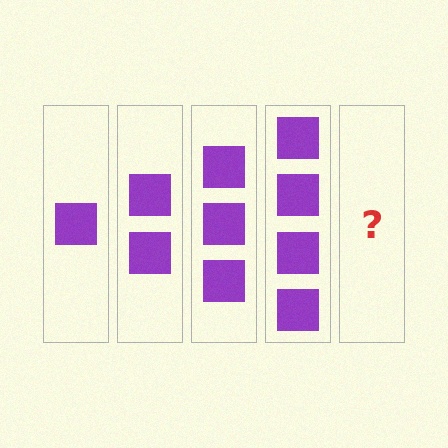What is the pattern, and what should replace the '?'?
The pattern is that each step adds one more square. The '?' should be 5 squares.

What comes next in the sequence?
The next element should be 5 squares.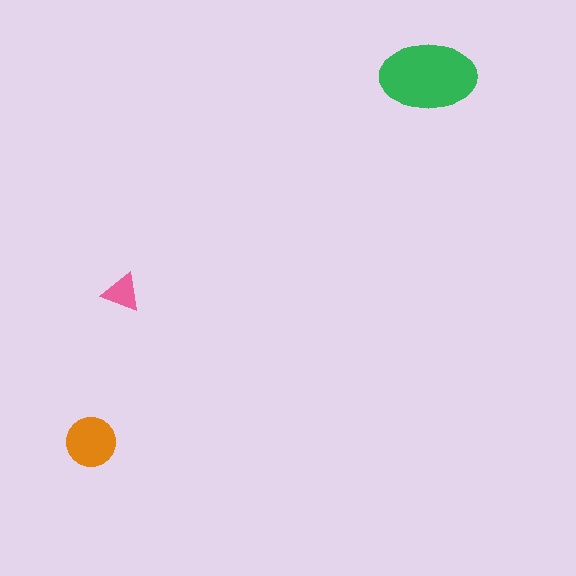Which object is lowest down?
The orange circle is bottommost.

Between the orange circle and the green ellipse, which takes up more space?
The green ellipse.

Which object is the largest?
The green ellipse.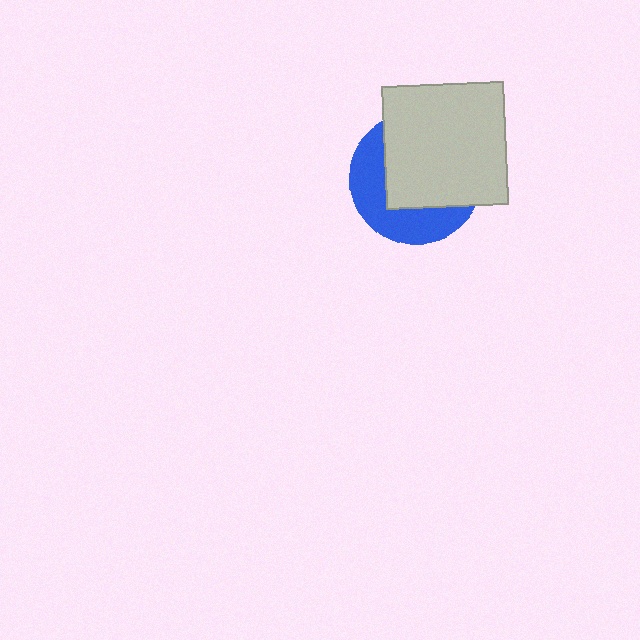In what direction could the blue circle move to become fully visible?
The blue circle could move toward the lower-left. That would shift it out from behind the light gray square entirely.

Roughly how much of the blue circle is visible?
A small part of it is visible (roughly 40%).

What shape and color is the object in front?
The object in front is a light gray square.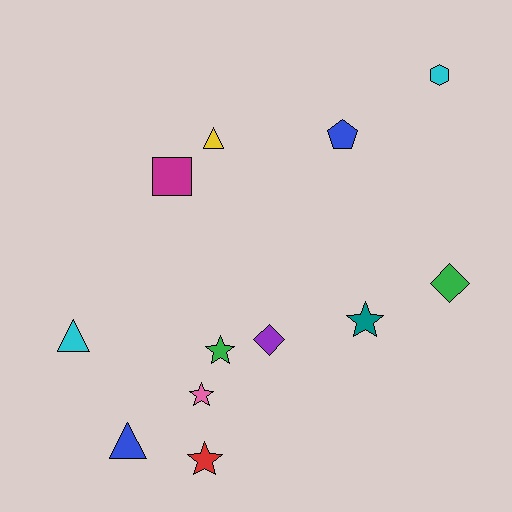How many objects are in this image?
There are 12 objects.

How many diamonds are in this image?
There are 2 diamonds.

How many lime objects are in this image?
There are no lime objects.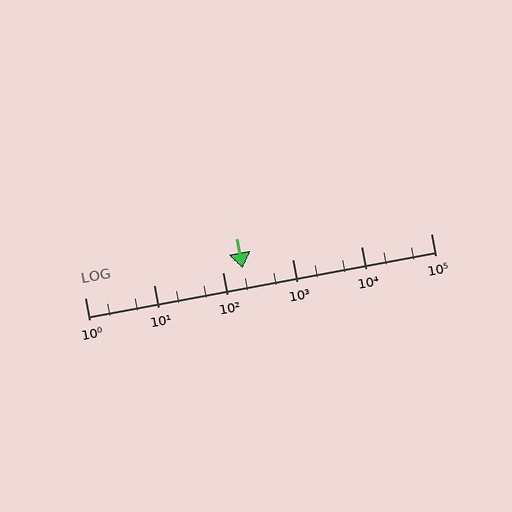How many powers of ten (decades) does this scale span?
The scale spans 5 decades, from 1 to 100000.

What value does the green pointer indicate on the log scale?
The pointer indicates approximately 190.